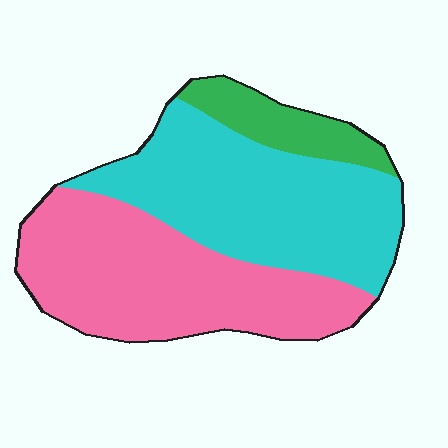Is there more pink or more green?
Pink.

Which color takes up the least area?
Green, at roughly 10%.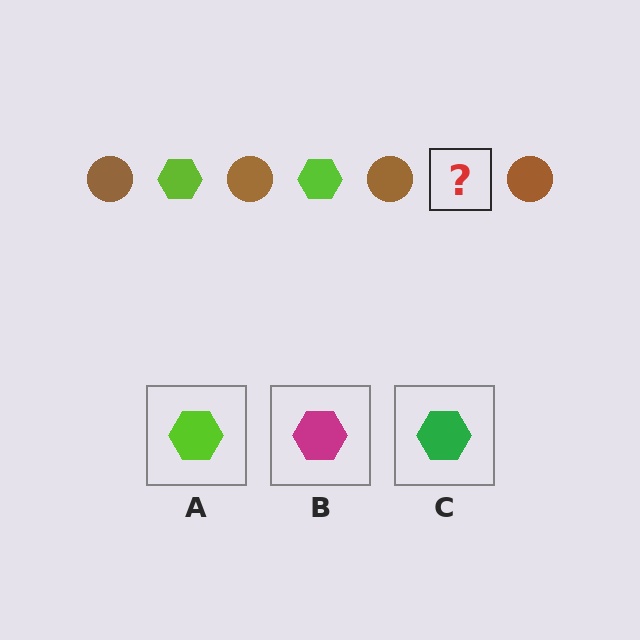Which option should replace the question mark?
Option A.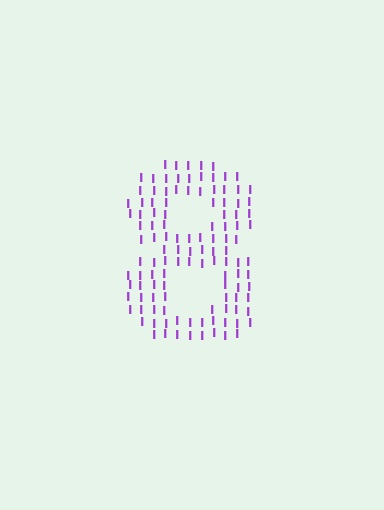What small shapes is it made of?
It is made of small letter I's.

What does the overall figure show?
The overall figure shows the digit 8.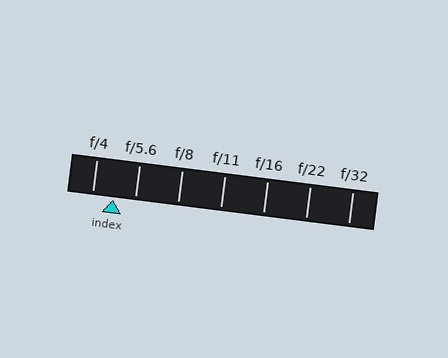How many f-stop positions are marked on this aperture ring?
There are 7 f-stop positions marked.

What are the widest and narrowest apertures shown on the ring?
The widest aperture shown is f/4 and the narrowest is f/32.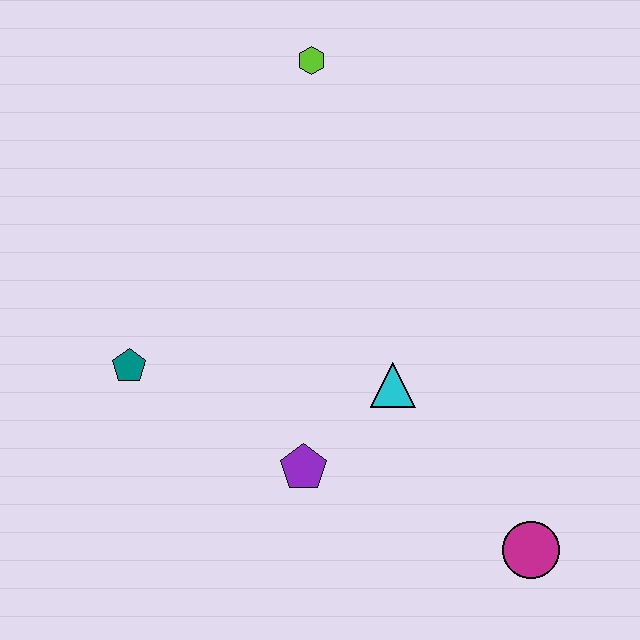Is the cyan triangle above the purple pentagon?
Yes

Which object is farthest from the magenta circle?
The lime hexagon is farthest from the magenta circle.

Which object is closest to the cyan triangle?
The purple pentagon is closest to the cyan triangle.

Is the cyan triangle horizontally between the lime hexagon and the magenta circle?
Yes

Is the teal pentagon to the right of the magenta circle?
No